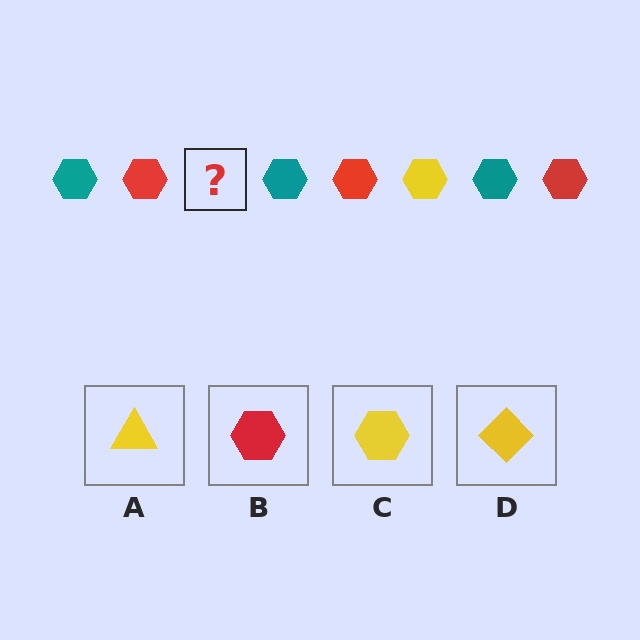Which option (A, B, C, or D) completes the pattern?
C.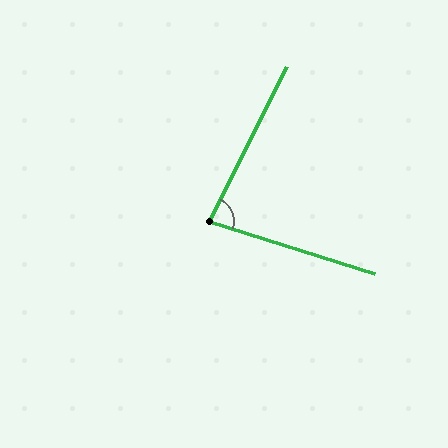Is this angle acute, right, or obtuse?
It is acute.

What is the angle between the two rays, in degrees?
Approximately 81 degrees.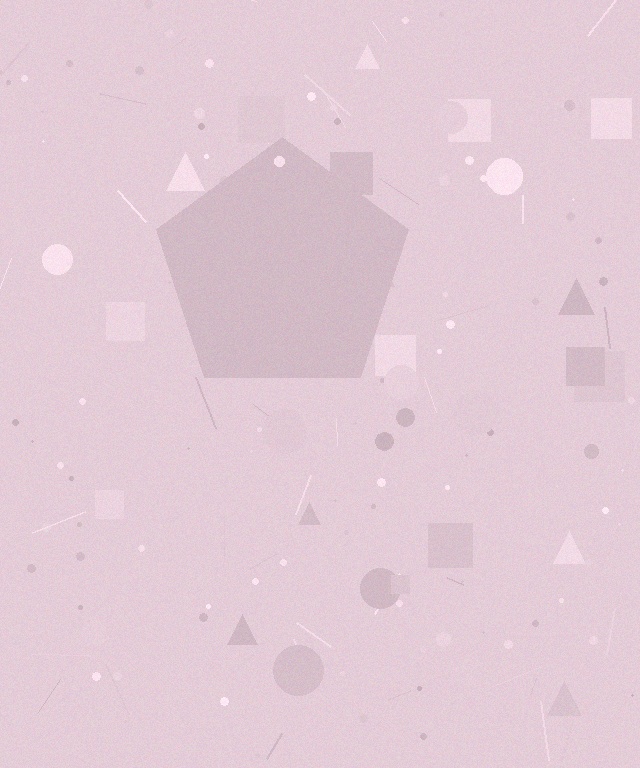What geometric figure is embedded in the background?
A pentagon is embedded in the background.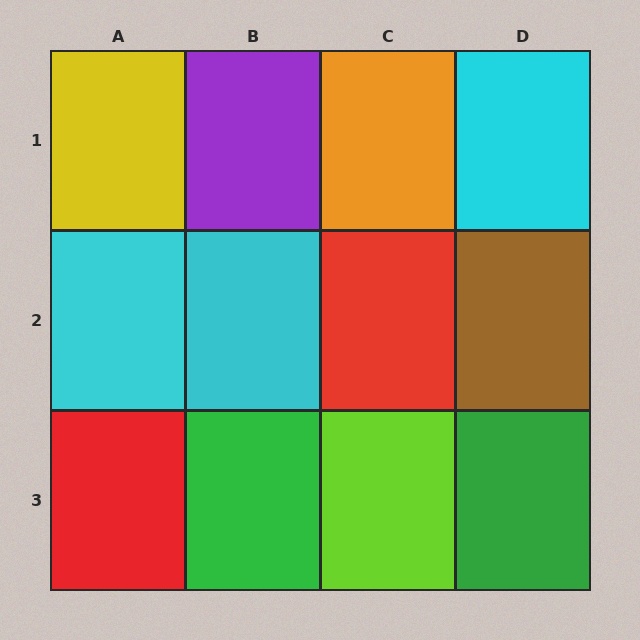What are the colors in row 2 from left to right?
Cyan, cyan, red, brown.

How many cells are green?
2 cells are green.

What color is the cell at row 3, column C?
Lime.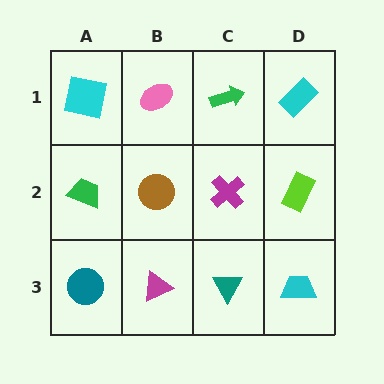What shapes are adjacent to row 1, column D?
A lime rectangle (row 2, column D), a green arrow (row 1, column C).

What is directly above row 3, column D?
A lime rectangle.